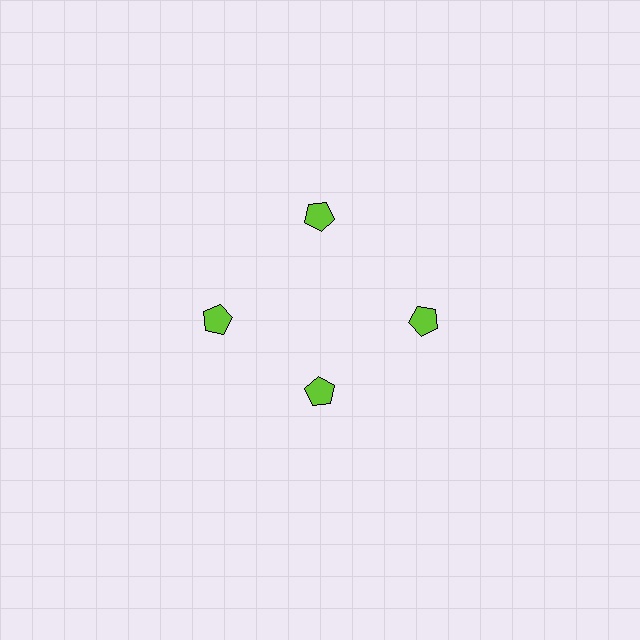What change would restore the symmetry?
The symmetry would be restored by moving it outward, back onto the ring so that all 4 pentagons sit at equal angles and equal distance from the center.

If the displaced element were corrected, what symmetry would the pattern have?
It would have 4-fold rotational symmetry — the pattern would map onto itself every 90 degrees.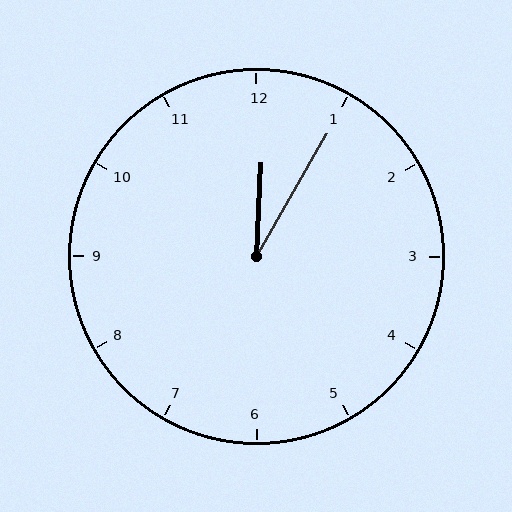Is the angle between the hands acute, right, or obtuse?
It is acute.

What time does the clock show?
12:05.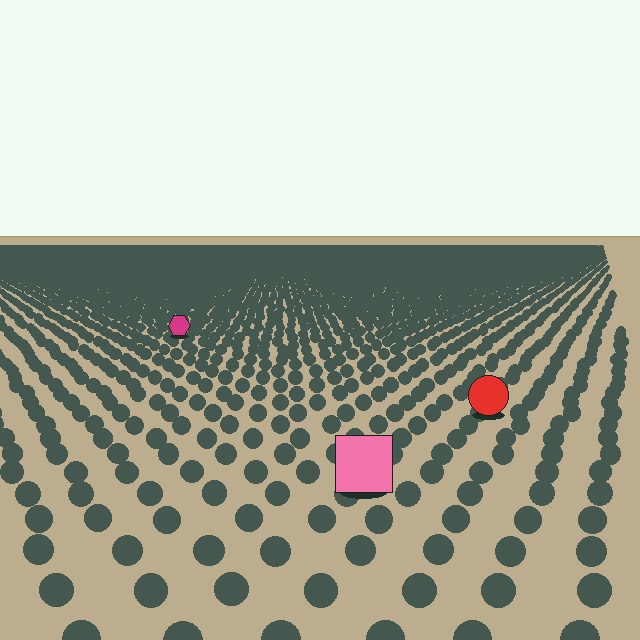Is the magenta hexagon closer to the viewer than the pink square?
No. The pink square is closer — you can tell from the texture gradient: the ground texture is coarser near it.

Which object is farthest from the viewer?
The magenta hexagon is farthest from the viewer. It appears smaller and the ground texture around it is denser.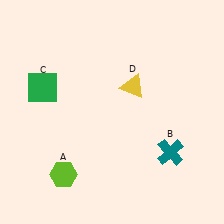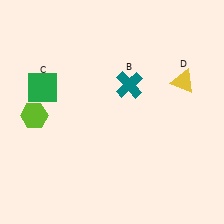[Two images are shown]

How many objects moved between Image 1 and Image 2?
3 objects moved between the two images.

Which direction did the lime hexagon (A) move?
The lime hexagon (A) moved up.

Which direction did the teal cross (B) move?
The teal cross (B) moved up.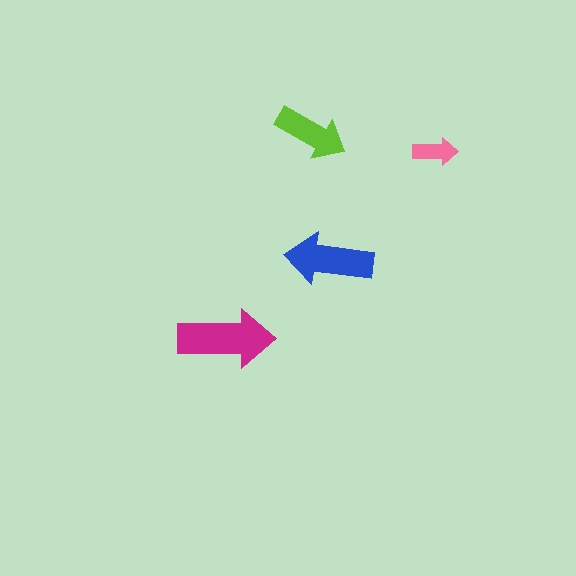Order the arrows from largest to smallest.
the magenta one, the blue one, the lime one, the pink one.